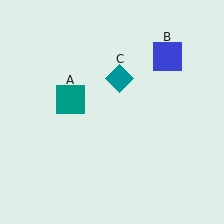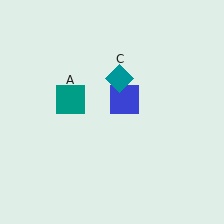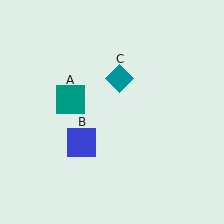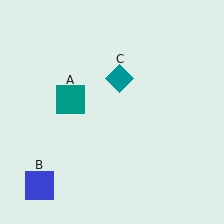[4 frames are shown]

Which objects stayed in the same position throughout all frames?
Teal square (object A) and teal diamond (object C) remained stationary.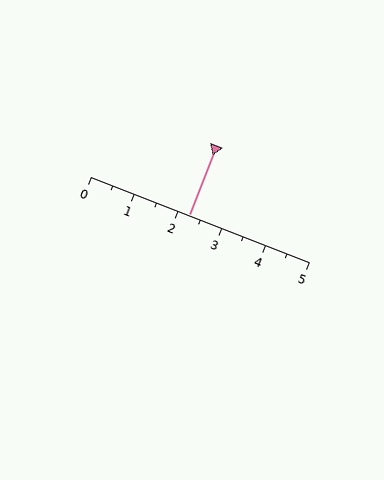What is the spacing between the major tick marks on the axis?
The major ticks are spaced 1 apart.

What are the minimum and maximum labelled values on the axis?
The axis runs from 0 to 5.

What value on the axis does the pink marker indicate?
The marker indicates approximately 2.2.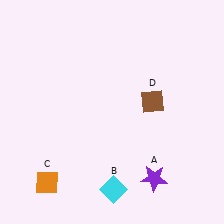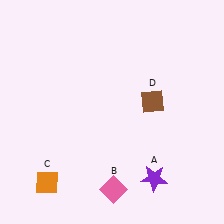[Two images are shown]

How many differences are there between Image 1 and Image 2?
There is 1 difference between the two images.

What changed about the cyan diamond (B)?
In Image 1, B is cyan. In Image 2, it changed to pink.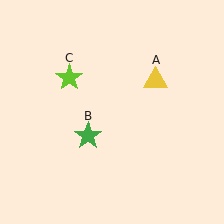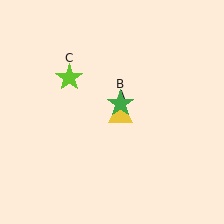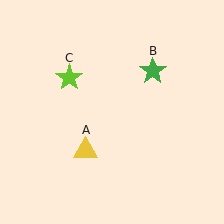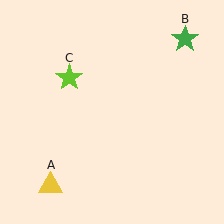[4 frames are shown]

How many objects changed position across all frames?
2 objects changed position: yellow triangle (object A), green star (object B).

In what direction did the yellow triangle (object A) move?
The yellow triangle (object A) moved down and to the left.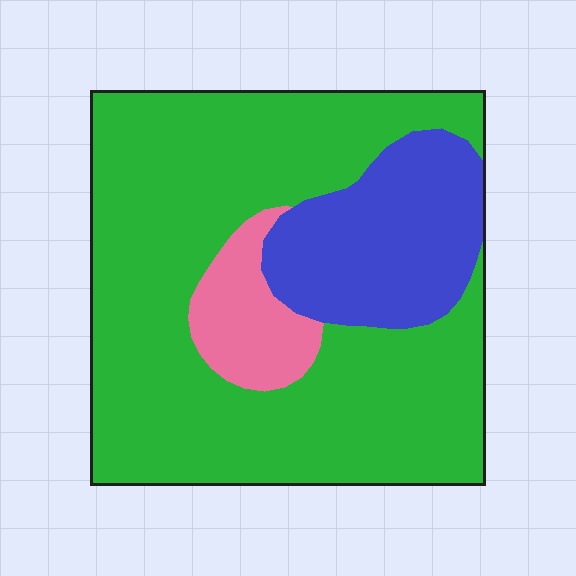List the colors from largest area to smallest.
From largest to smallest: green, blue, pink.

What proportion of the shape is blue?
Blue takes up about one fifth (1/5) of the shape.